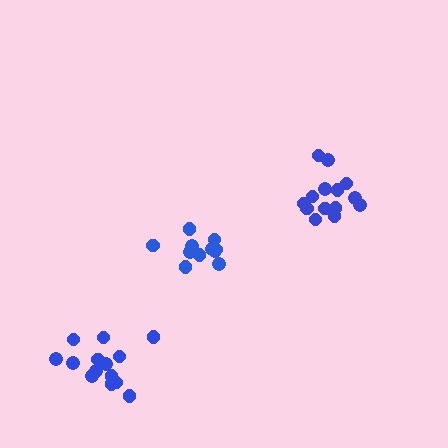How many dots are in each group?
Group 1: 14 dots, Group 2: 11 dots, Group 3: 14 dots (39 total).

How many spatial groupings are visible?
There are 3 spatial groupings.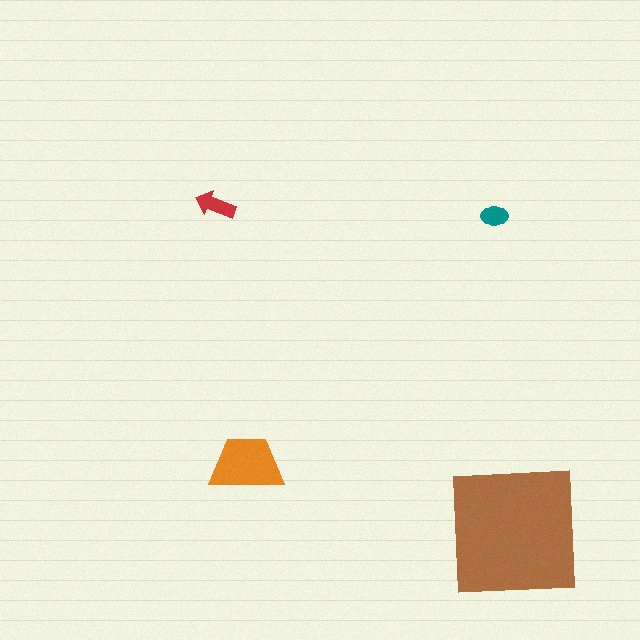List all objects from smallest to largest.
The teal ellipse, the red arrow, the orange trapezoid, the brown square.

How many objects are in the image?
There are 4 objects in the image.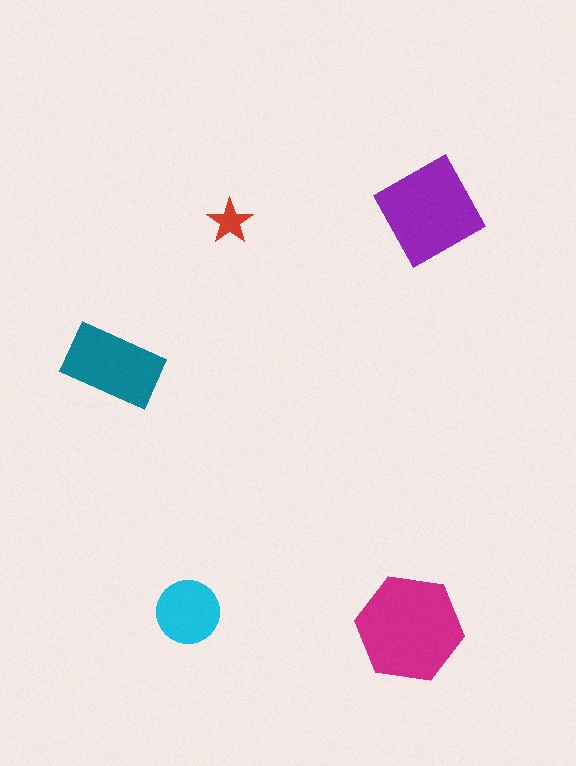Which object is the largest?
The magenta hexagon.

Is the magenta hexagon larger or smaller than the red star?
Larger.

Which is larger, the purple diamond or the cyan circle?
The purple diamond.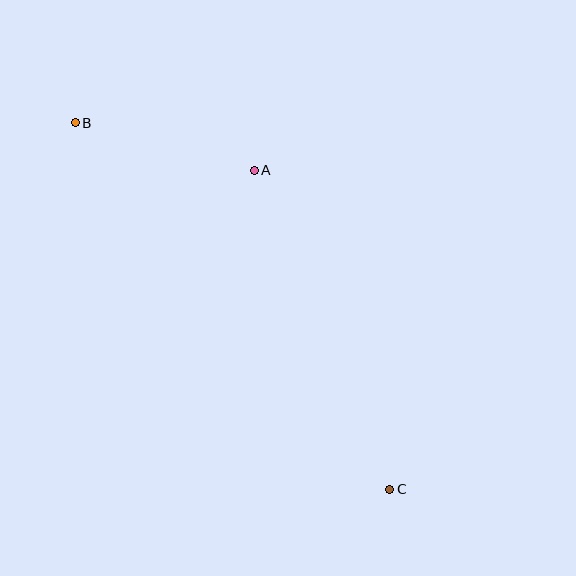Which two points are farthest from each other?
Points B and C are farthest from each other.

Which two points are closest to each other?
Points A and B are closest to each other.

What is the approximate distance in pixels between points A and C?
The distance between A and C is approximately 347 pixels.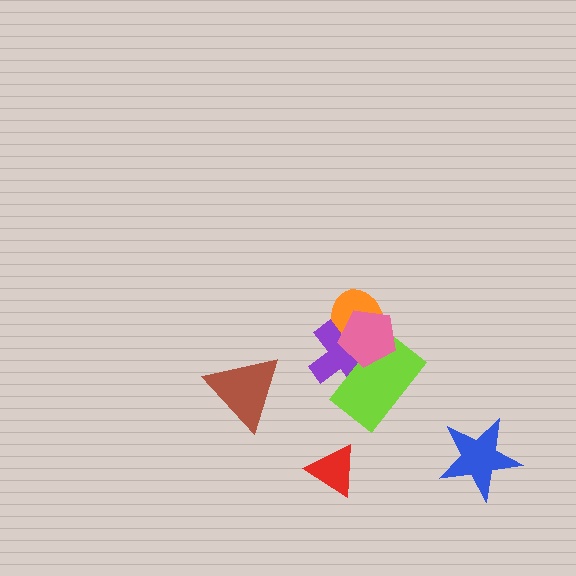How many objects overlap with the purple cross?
3 objects overlap with the purple cross.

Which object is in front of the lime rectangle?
The pink pentagon is in front of the lime rectangle.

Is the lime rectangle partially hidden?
Yes, it is partially covered by another shape.